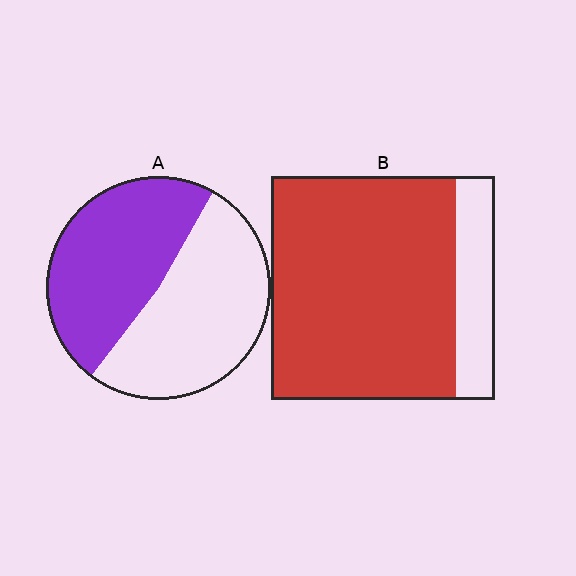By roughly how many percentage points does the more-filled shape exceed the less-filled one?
By roughly 35 percentage points (B over A).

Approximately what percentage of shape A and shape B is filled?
A is approximately 50% and B is approximately 85%.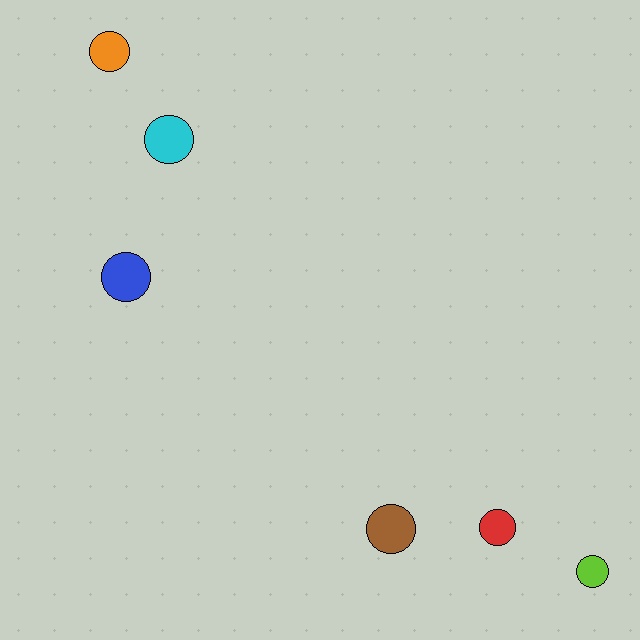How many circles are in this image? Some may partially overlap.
There are 6 circles.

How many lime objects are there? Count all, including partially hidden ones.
There is 1 lime object.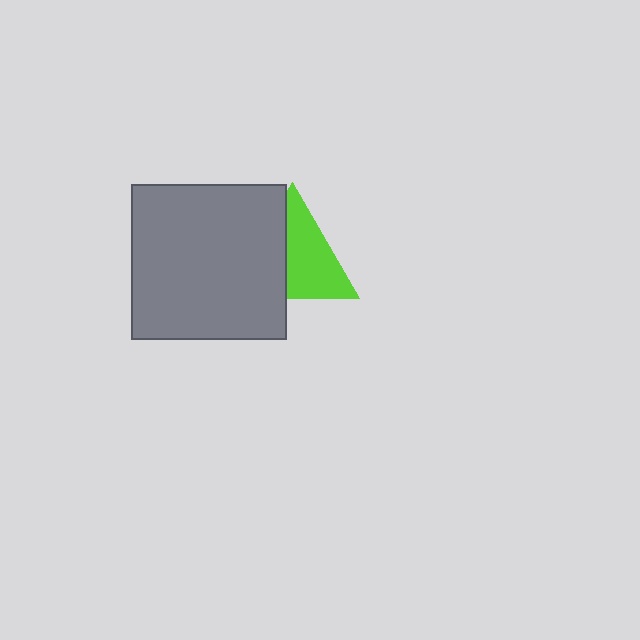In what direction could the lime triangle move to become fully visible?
The lime triangle could move right. That would shift it out from behind the gray square entirely.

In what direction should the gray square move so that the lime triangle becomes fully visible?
The gray square should move left. That is the shortest direction to clear the overlap and leave the lime triangle fully visible.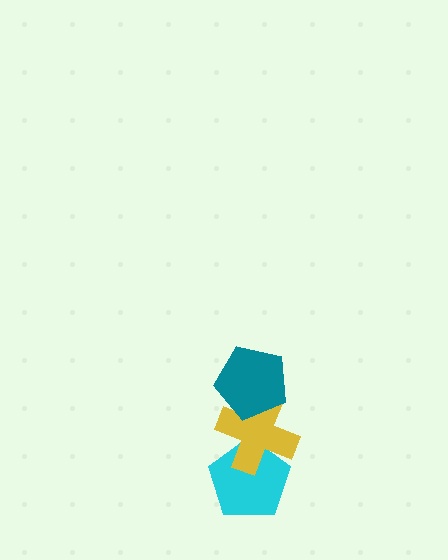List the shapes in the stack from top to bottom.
From top to bottom: the teal pentagon, the yellow cross, the cyan pentagon.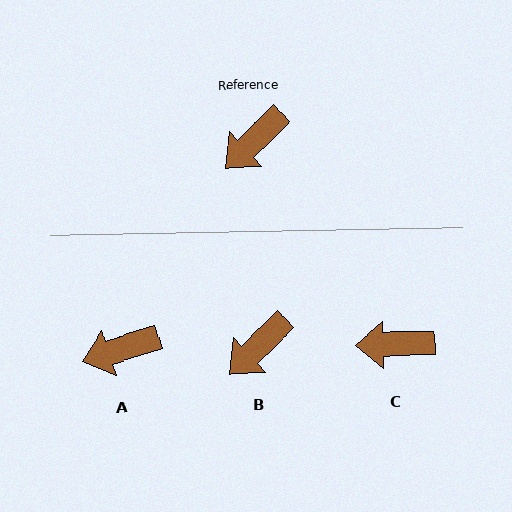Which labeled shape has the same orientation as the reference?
B.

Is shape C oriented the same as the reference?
No, it is off by about 42 degrees.